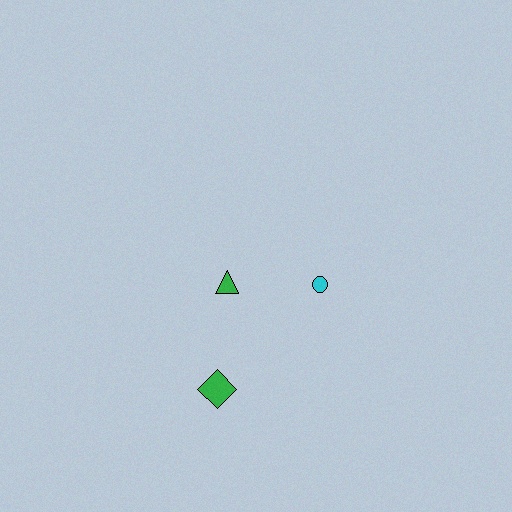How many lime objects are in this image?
There are no lime objects.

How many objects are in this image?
There are 3 objects.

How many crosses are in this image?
There are no crosses.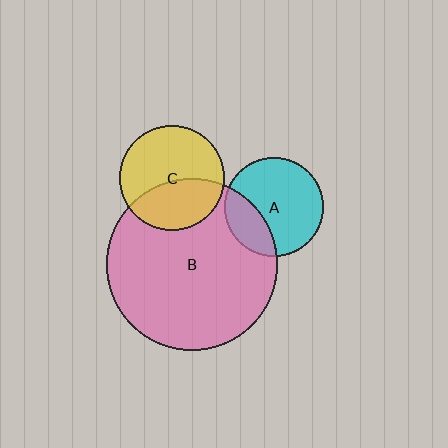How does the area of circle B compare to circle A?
Approximately 3.0 times.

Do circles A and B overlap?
Yes.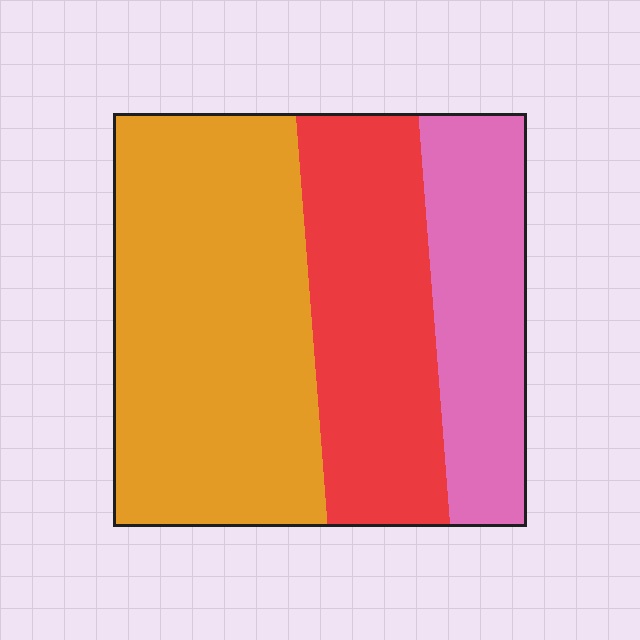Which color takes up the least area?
Pink, at roughly 20%.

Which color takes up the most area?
Orange, at roughly 50%.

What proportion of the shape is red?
Red covers about 30% of the shape.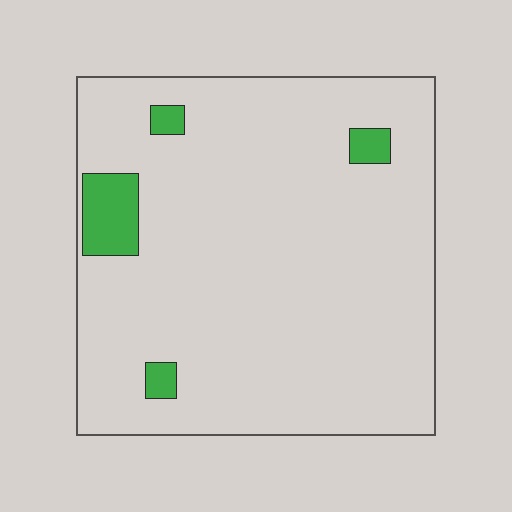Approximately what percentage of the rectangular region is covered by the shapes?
Approximately 5%.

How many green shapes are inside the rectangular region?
4.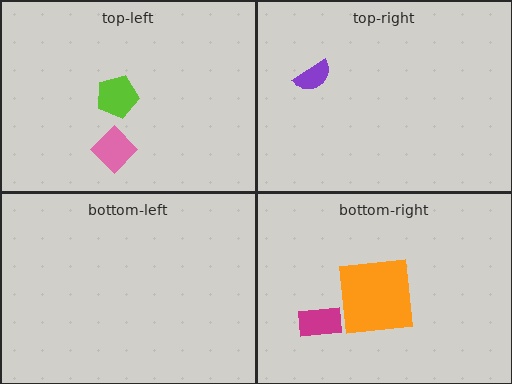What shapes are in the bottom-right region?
The orange square, the magenta rectangle.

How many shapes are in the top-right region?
1.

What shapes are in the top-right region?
The purple semicircle.